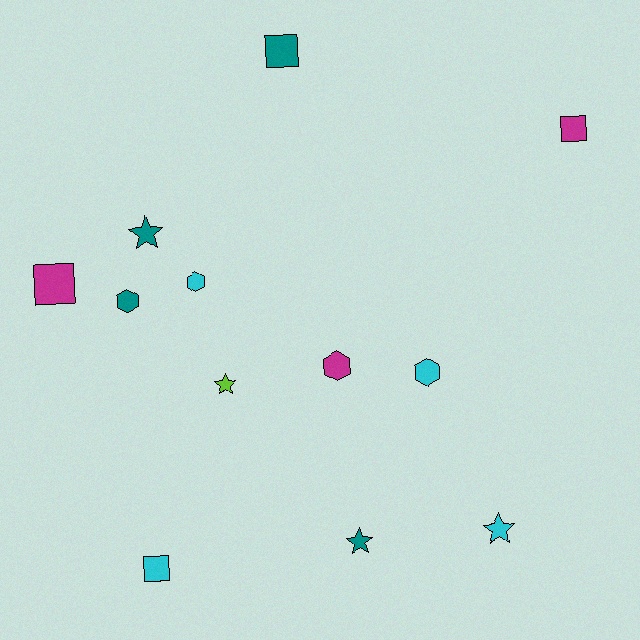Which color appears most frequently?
Cyan, with 4 objects.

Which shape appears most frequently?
Star, with 4 objects.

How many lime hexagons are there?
There are no lime hexagons.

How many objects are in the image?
There are 12 objects.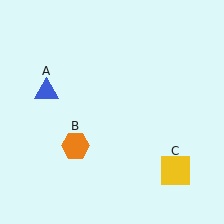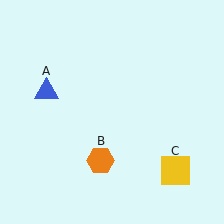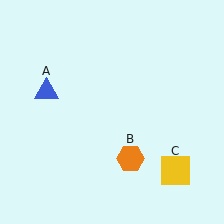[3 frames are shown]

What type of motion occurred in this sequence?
The orange hexagon (object B) rotated counterclockwise around the center of the scene.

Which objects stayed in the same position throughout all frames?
Blue triangle (object A) and yellow square (object C) remained stationary.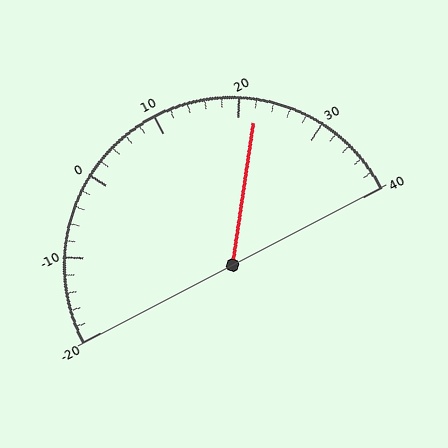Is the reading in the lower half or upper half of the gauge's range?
The reading is in the upper half of the range (-20 to 40).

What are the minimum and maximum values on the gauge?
The gauge ranges from -20 to 40.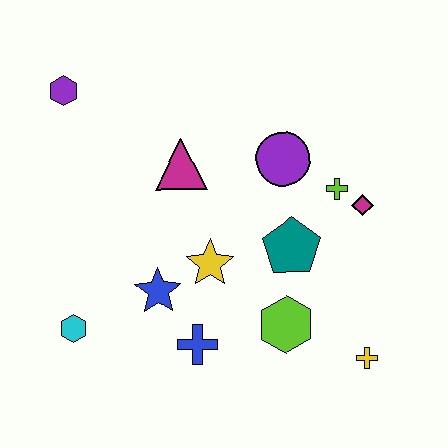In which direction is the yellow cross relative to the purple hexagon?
The yellow cross is to the right of the purple hexagon.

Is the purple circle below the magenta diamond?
No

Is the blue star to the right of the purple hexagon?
Yes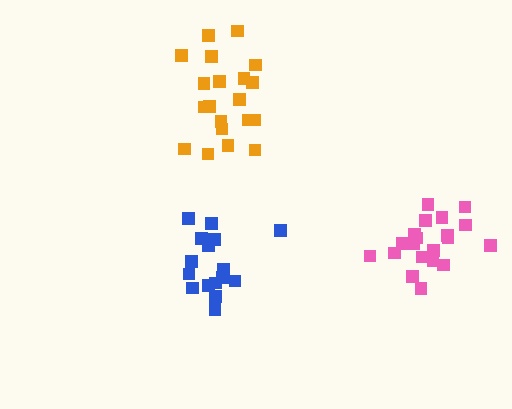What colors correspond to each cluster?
The clusters are colored: orange, blue, pink.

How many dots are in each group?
Group 1: 20 dots, Group 2: 16 dots, Group 3: 20 dots (56 total).